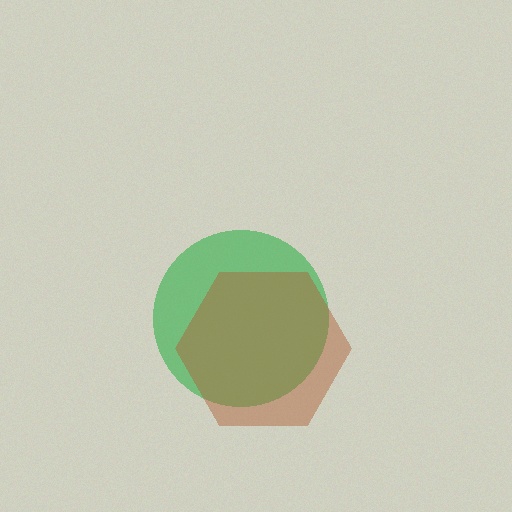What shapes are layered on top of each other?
The layered shapes are: a green circle, a brown hexagon.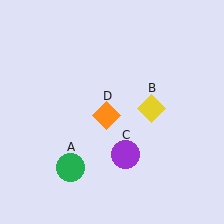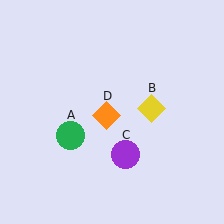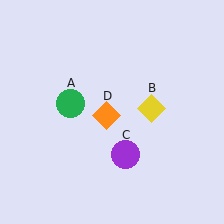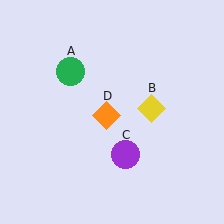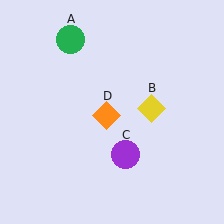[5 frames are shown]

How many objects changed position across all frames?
1 object changed position: green circle (object A).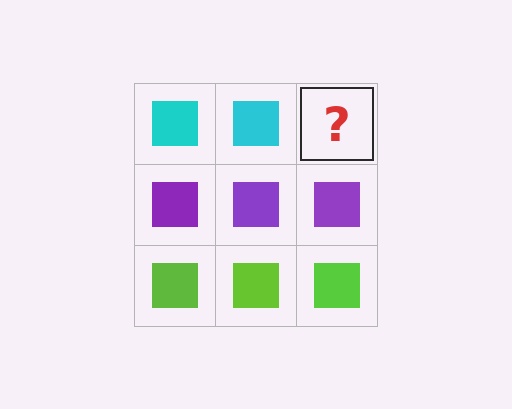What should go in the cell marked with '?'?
The missing cell should contain a cyan square.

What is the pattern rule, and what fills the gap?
The rule is that each row has a consistent color. The gap should be filled with a cyan square.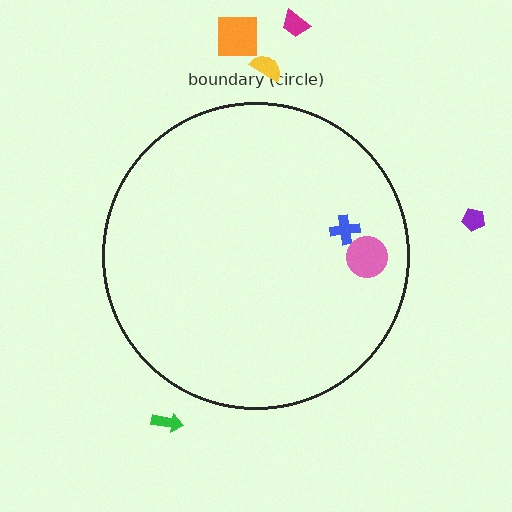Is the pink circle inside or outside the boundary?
Inside.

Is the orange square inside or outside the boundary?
Outside.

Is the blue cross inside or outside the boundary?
Inside.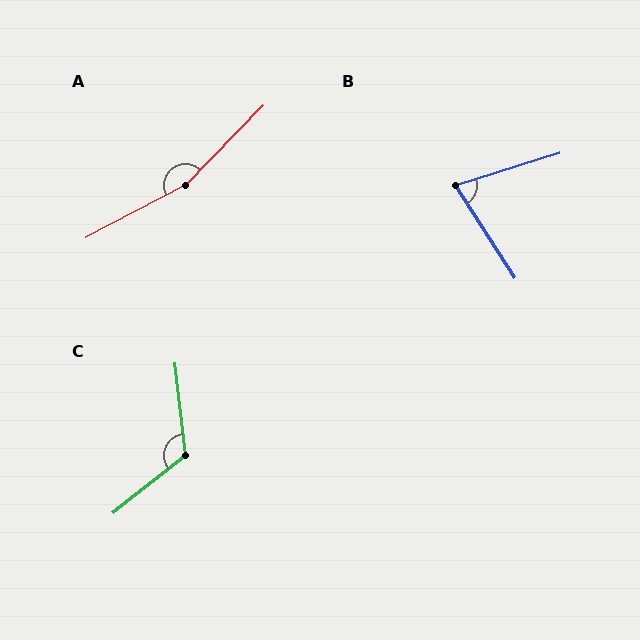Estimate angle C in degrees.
Approximately 122 degrees.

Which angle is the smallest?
B, at approximately 74 degrees.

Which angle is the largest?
A, at approximately 162 degrees.